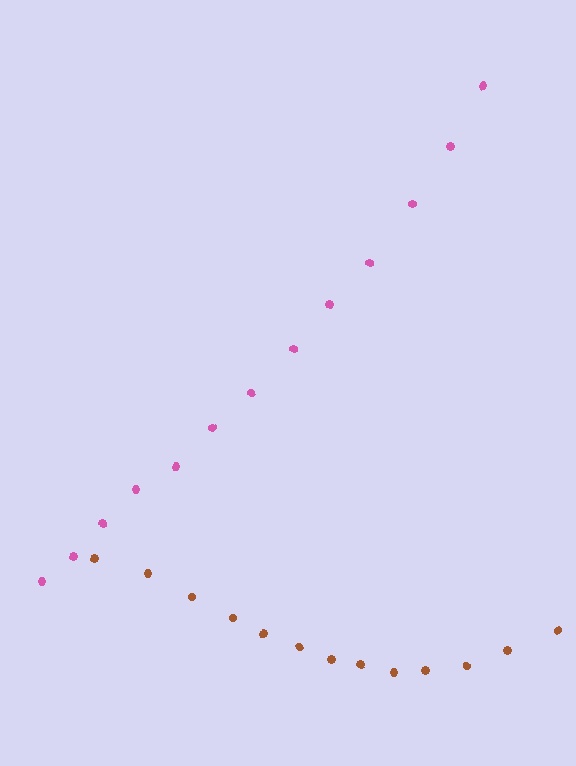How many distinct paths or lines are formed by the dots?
There are 2 distinct paths.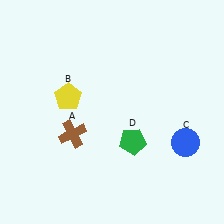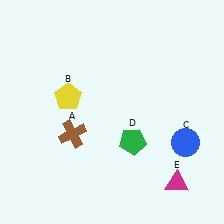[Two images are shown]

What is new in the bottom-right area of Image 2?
A magenta triangle (E) was added in the bottom-right area of Image 2.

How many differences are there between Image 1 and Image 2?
There is 1 difference between the two images.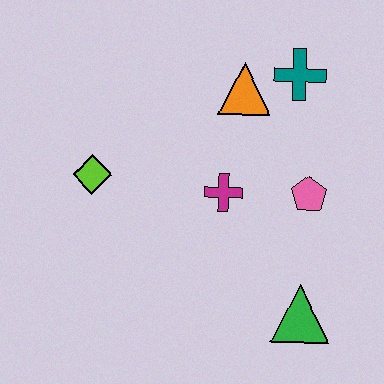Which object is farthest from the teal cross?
The green triangle is farthest from the teal cross.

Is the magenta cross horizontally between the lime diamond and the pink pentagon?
Yes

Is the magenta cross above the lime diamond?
No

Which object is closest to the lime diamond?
The magenta cross is closest to the lime diamond.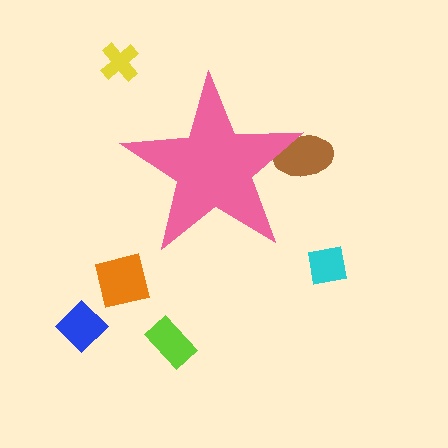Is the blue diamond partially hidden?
No, the blue diamond is fully visible.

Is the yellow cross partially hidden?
No, the yellow cross is fully visible.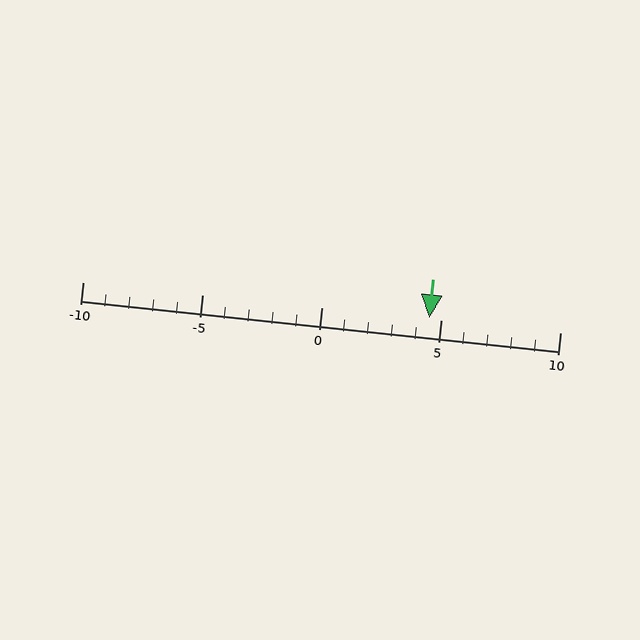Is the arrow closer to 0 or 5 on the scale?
The arrow is closer to 5.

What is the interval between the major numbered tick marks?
The major tick marks are spaced 5 units apart.